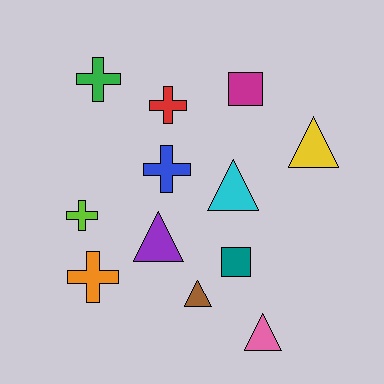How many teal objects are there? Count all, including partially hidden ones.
There is 1 teal object.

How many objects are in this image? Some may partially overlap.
There are 12 objects.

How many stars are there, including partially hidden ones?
There are no stars.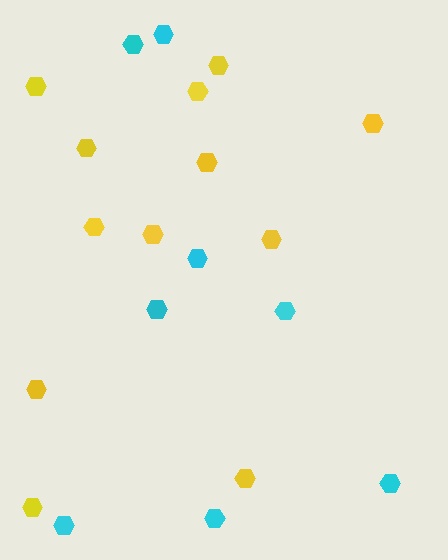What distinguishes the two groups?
There are 2 groups: one group of yellow hexagons (12) and one group of cyan hexagons (8).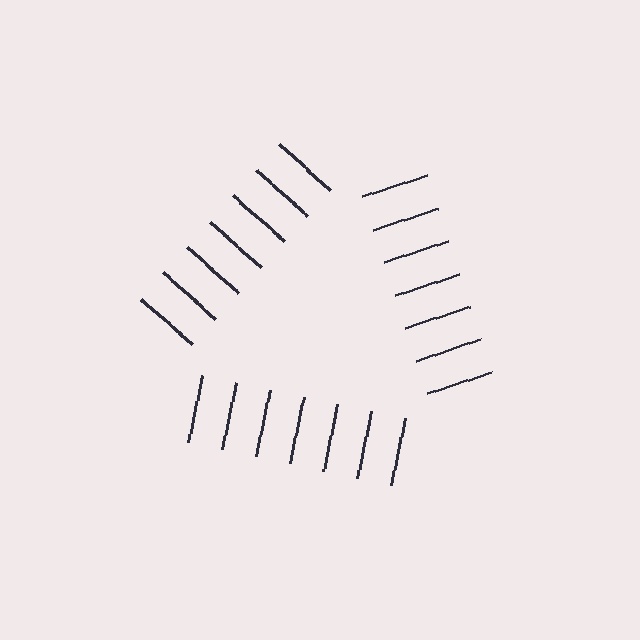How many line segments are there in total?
21 — 7 along each of the 3 edges.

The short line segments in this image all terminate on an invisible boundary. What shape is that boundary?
An illusory triangle — the line segments terminate on its edges but no continuous stroke is drawn.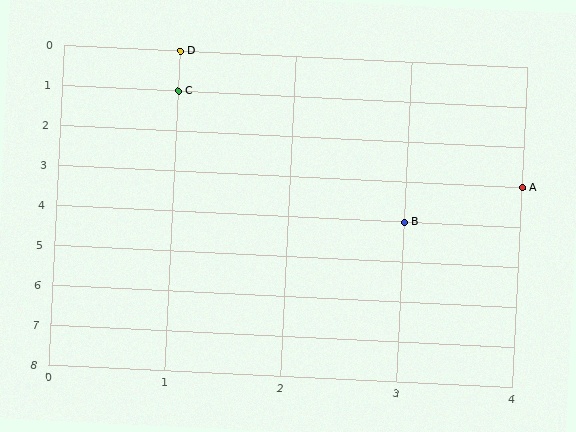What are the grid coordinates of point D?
Point D is at grid coordinates (1, 0).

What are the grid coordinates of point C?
Point C is at grid coordinates (1, 1).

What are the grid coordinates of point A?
Point A is at grid coordinates (4, 3).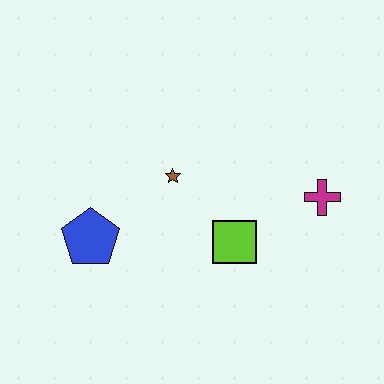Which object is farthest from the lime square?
The blue pentagon is farthest from the lime square.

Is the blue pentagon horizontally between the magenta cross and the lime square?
No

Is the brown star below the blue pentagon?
No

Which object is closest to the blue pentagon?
The brown star is closest to the blue pentagon.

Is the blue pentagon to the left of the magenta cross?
Yes